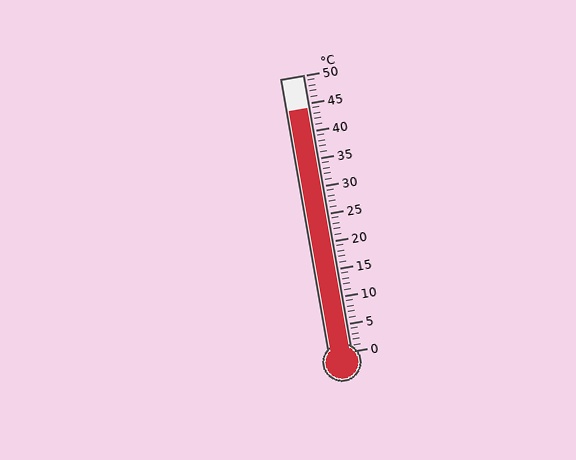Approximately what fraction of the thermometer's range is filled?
The thermometer is filled to approximately 90% of its range.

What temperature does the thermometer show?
The thermometer shows approximately 44°C.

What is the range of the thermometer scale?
The thermometer scale ranges from 0°C to 50°C.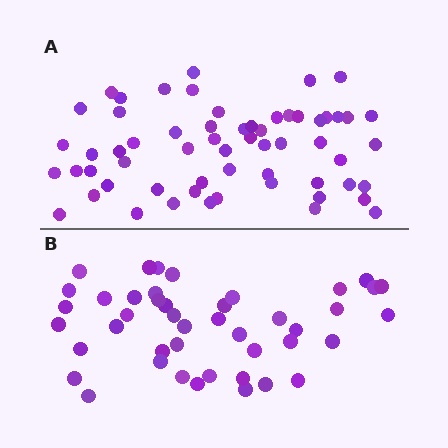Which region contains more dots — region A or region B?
Region A (the top region) has more dots.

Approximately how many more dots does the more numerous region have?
Region A has approximately 15 more dots than region B.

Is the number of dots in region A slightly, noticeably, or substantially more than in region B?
Region A has noticeably more, but not dramatically so. The ratio is roughly 1.4 to 1.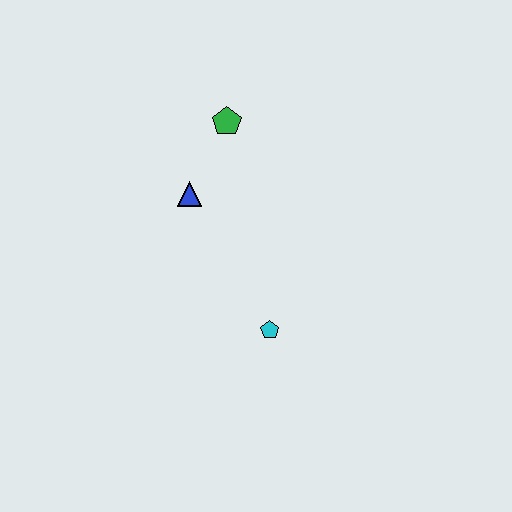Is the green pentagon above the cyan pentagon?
Yes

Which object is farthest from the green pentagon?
The cyan pentagon is farthest from the green pentagon.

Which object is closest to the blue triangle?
The green pentagon is closest to the blue triangle.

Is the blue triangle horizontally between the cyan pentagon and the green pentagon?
No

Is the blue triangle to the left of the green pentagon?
Yes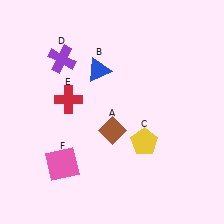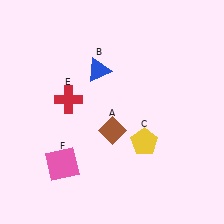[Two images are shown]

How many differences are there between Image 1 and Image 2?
There is 1 difference between the two images.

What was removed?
The purple cross (D) was removed in Image 2.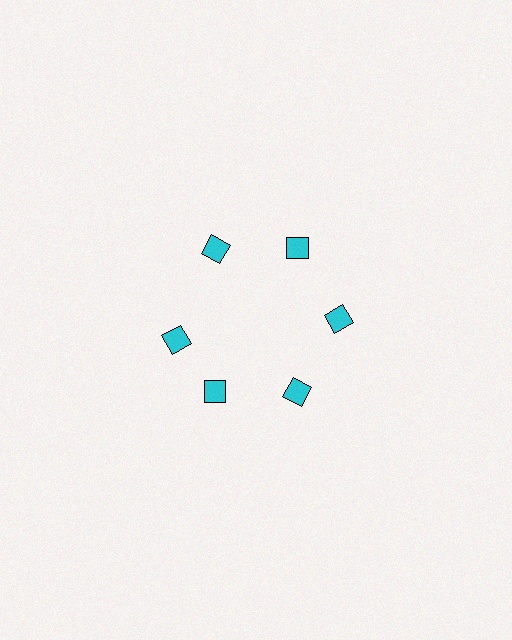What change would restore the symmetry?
The symmetry would be restored by rotating it back into even spacing with its neighbors so that all 6 squares sit at equal angles and equal distance from the center.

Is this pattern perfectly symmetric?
No. The 6 cyan squares are arranged in a ring, but one element near the 9 o'clock position is rotated out of alignment along the ring, breaking the 6-fold rotational symmetry.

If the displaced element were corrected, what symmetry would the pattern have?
It would have 6-fold rotational symmetry — the pattern would map onto itself every 60 degrees.